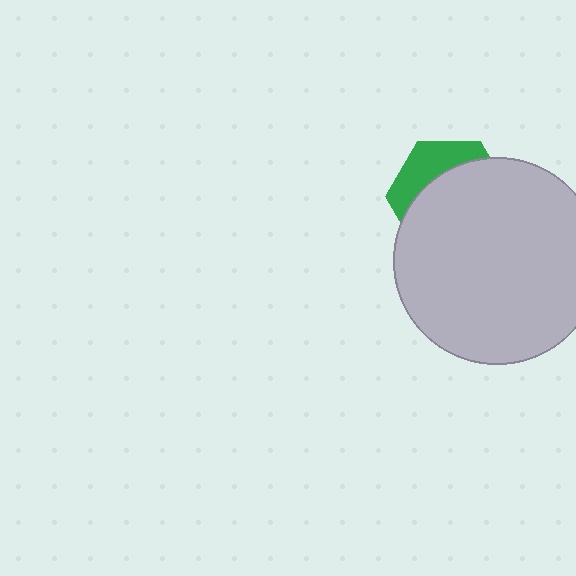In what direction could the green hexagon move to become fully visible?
The green hexagon could move up. That would shift it out from behind the light gray circle entirely.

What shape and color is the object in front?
The object in front is a light gray circle.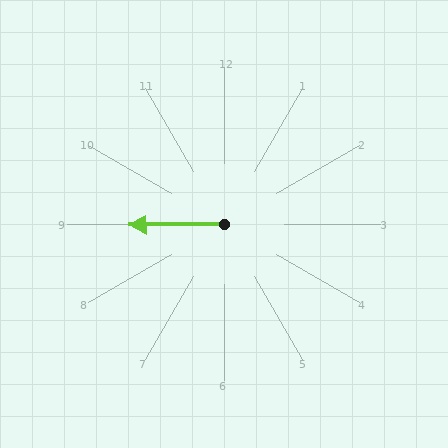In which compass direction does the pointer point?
West.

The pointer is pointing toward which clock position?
Roughly 9 o'clock.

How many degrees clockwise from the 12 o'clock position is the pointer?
Approximately 269 degrees.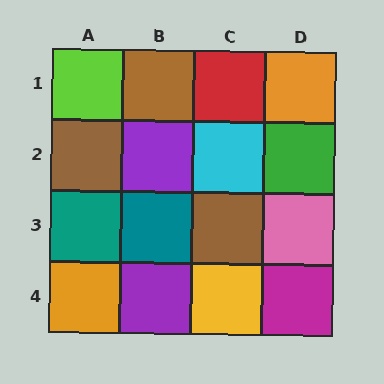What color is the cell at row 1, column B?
Brown.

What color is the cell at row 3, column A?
Teal.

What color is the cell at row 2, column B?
Purple.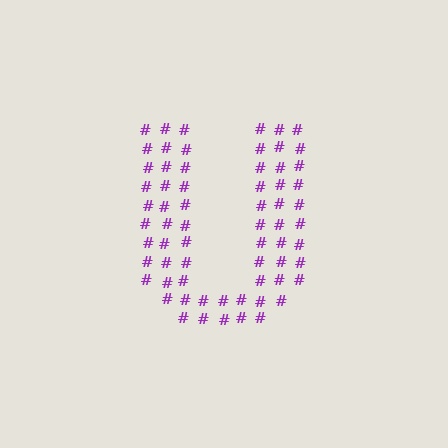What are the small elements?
The small elements are hash symbols.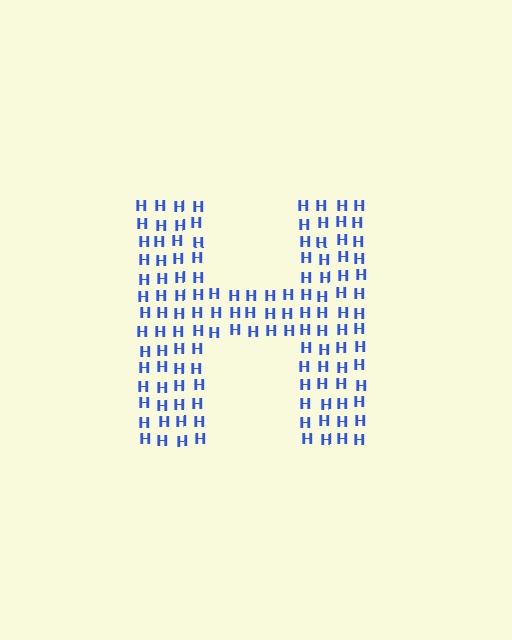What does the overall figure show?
The overall figure shows the letter H.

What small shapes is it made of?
It is made of small letter H's.